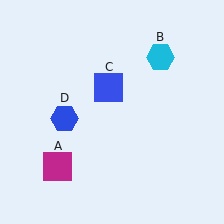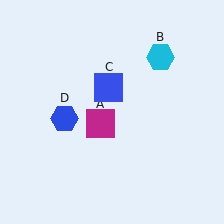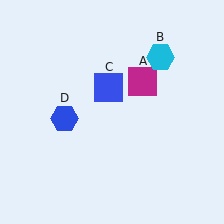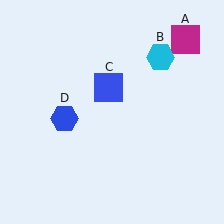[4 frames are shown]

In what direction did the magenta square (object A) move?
The magenta square (object A) moved up and to the right.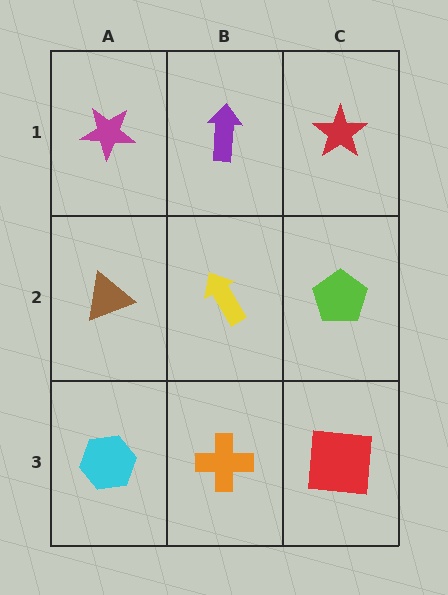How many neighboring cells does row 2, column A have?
3.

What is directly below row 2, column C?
A red square.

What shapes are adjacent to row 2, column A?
A magenta star (row 1, column A), a cyan hexagon (row 3, column A), a yellow arrow (row 2, column B).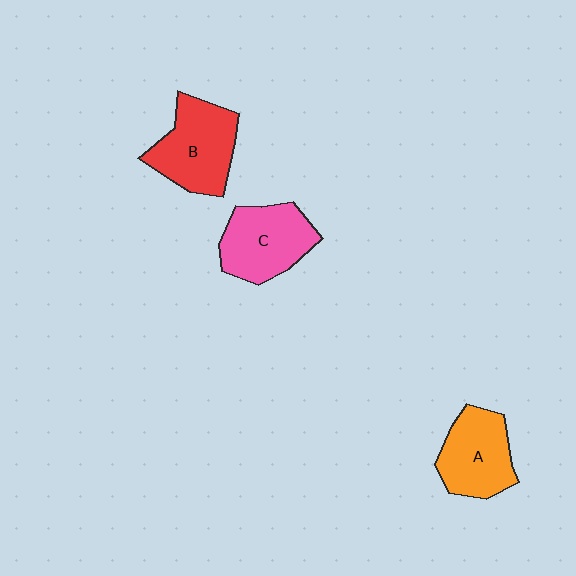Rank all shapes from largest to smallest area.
From largest to smallest: B (red), C (pink), A (orange).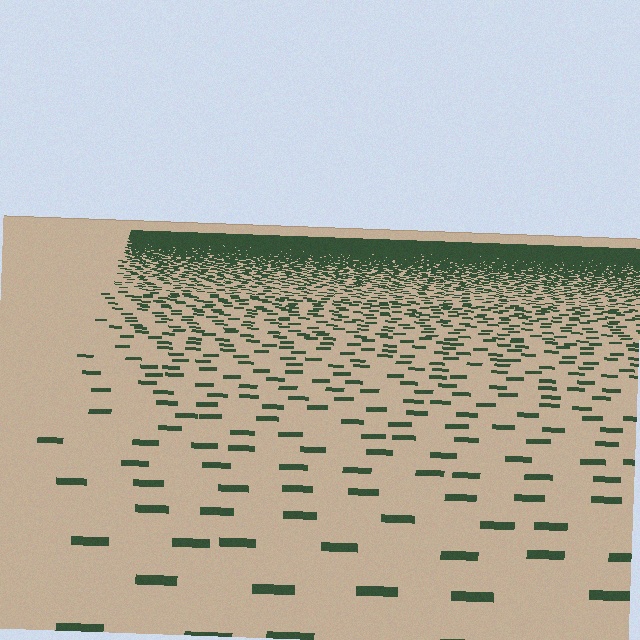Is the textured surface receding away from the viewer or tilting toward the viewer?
The surface is receding away from the viewer. Texture elements get smaller and denser toward the top.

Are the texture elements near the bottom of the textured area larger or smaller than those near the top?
Larger. Near the bottom, elements are closer to the viewer and appear at a bigger on-screen size.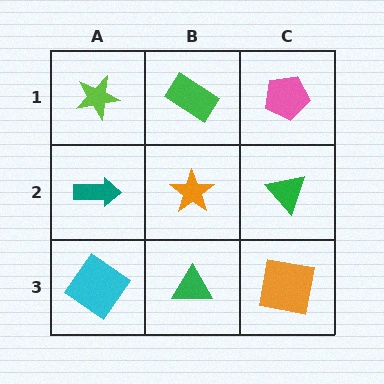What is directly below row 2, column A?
A cyan diamond.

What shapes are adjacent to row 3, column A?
A teal arrow (row 2, column A), a green triangle (row 3, column B).